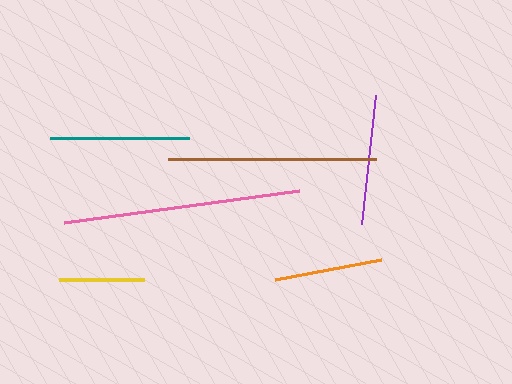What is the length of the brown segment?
The brown segment is approximately 209 pixels long.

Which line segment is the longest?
The pink line is the longest at approximately 237 pixels.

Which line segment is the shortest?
The yellow line is the shortest at approximately 84 pixels.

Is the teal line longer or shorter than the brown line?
The brown line is longer than the teal line.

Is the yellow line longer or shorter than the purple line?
The purple line is longer than the yellow line.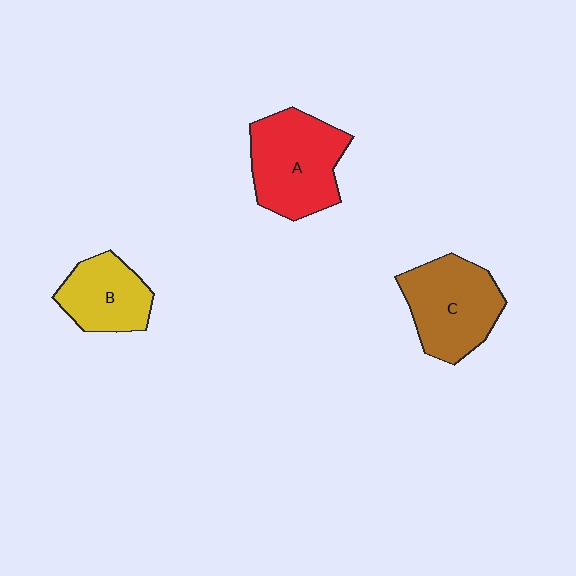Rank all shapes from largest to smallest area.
From largest to smallest: A (red), C (brown), B (yellow).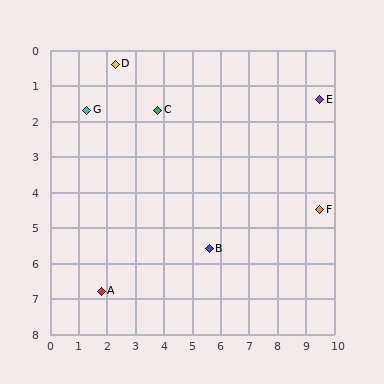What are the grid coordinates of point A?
Point A is at approximately (1.8, 6.8).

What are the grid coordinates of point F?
Point F is at approximately (9.5, 4.5).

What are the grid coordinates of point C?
Point C is at approximately (3.8, 1.7).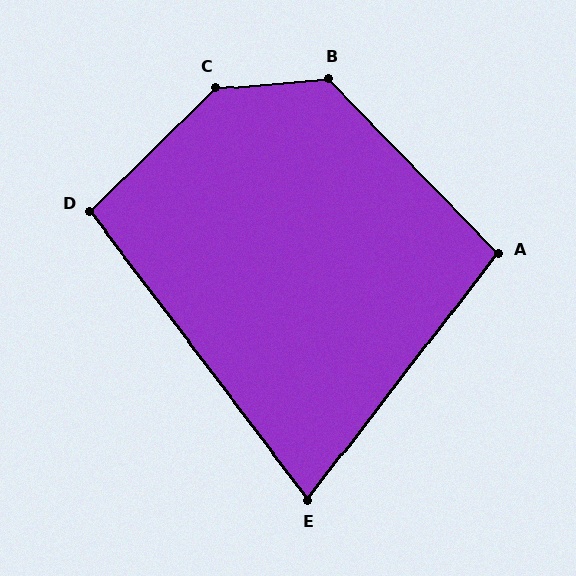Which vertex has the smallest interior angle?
E, at approximately 75 degrees.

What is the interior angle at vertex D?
Approximately 97 degrees (obtuse).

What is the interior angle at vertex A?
Approximately 98 degrees (obtuse).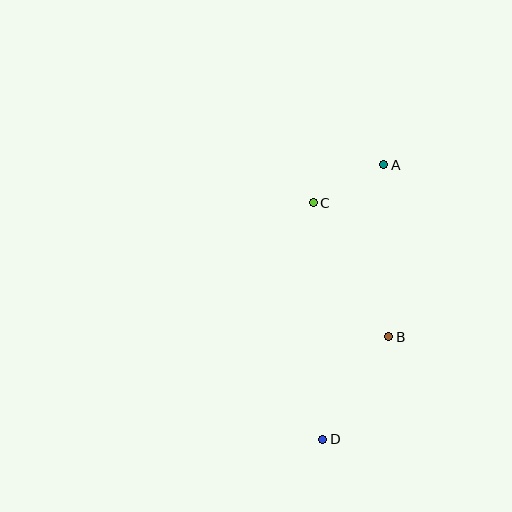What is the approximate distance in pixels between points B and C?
The distance between B and C is approximately 154 pixels.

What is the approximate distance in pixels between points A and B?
The distance between A and B is approximately 172 pixels.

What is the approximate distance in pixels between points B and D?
The distance between B and D is approximately 122 pixels.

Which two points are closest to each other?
Points A and C are closest to each other.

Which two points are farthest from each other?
Points A and D are farthest from each other.